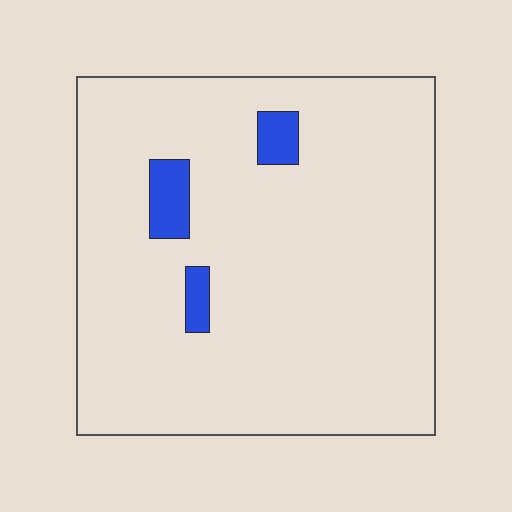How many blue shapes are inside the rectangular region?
3.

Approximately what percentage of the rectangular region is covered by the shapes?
Approximately 5%.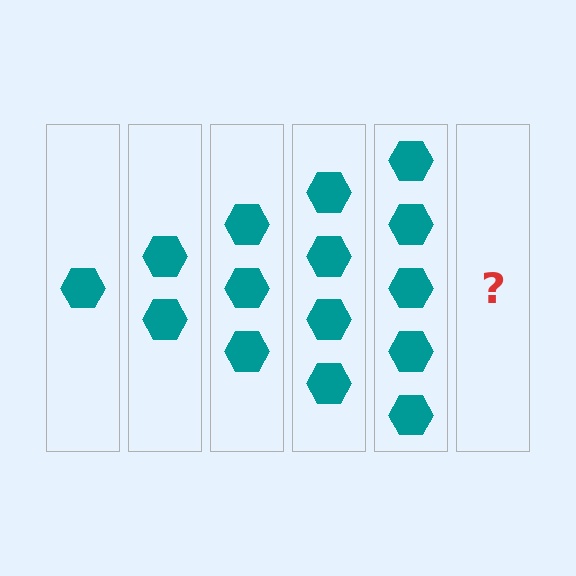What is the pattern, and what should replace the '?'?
The pattern is that each step adds one more hexagon. The '?' should be 6 hexagons.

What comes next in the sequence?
The next element should be 6 hexagons.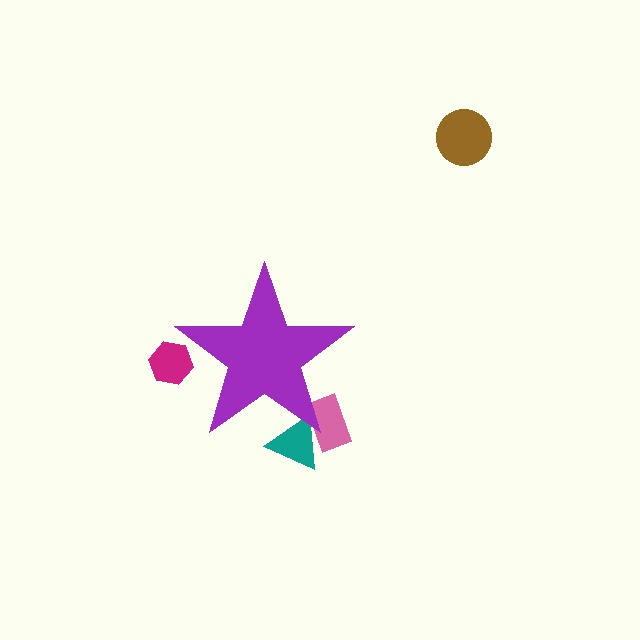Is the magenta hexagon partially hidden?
Yes, the magenta hexagon is partially hidden behind the purple star.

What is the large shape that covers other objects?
A purple star.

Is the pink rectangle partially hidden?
Yes, the pink rectangle is partially hidden behind the purple star.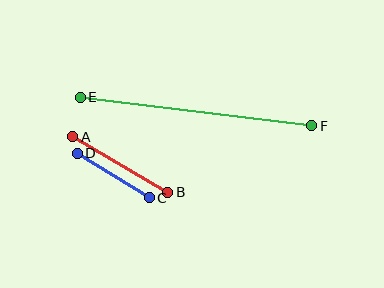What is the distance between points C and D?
The distance is approximately 85 pixels.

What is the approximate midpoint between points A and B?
The midpoint is at approximately (120, 164) pixels.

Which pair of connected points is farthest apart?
Points E and F are farthest apart.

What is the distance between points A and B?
The distance is approximately 110 pixels.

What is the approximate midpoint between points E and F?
The midpoint is at approximately (196, 111) pixels.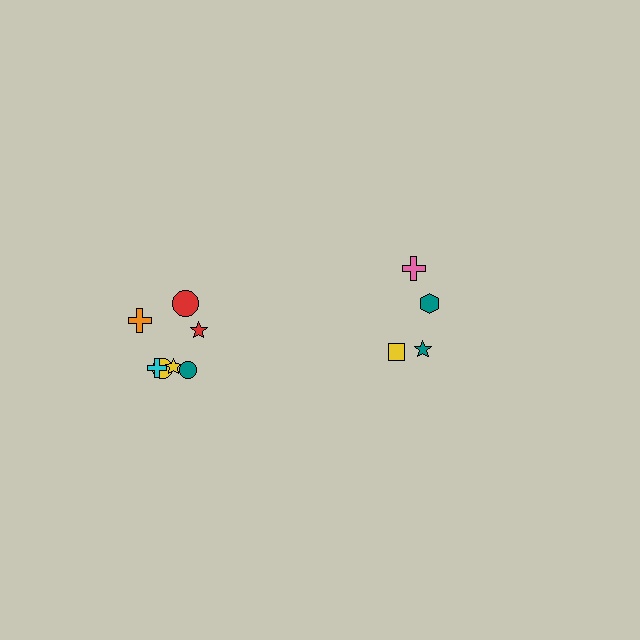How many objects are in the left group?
There are 7 objects.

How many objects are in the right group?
There are 4 objects.